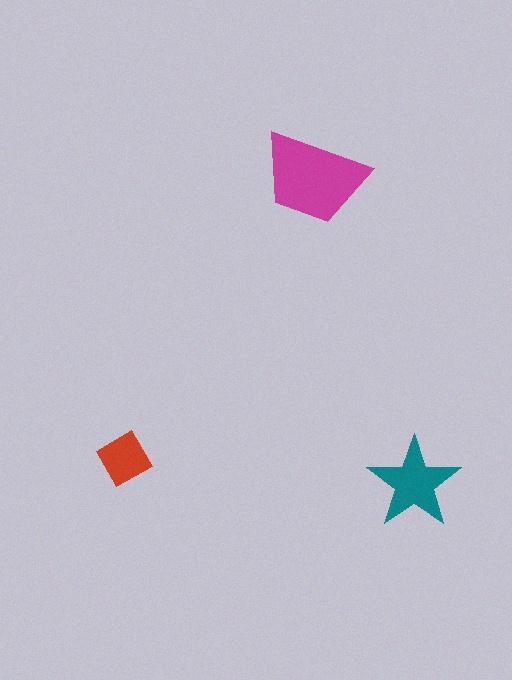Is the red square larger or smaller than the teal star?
Smaller.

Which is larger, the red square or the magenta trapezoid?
The magenta trapezoid.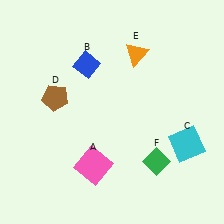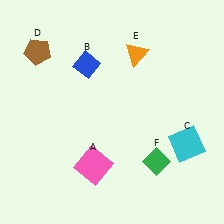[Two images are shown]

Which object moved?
The brown pentagon (D) moved up.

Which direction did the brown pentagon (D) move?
The brown pentagon (D) moved up.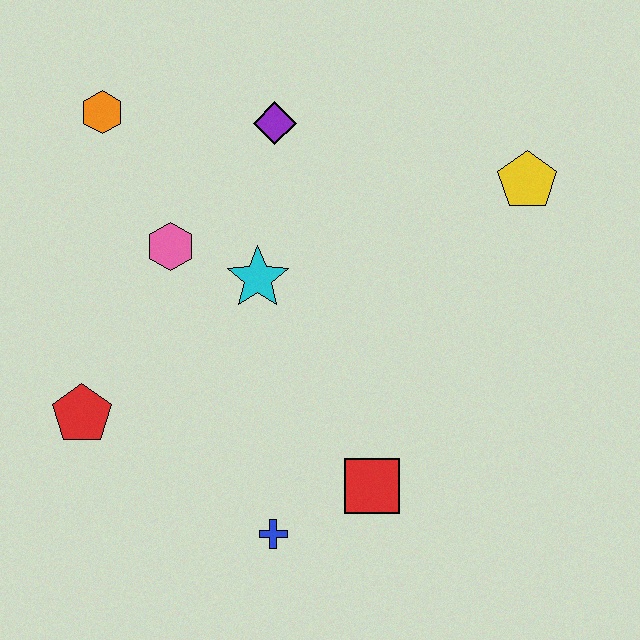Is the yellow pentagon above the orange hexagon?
No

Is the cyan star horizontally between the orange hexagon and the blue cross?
Yes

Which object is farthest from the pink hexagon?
The yellow pentagon is farthest from the pink hexagon.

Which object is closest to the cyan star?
The pink hexagon is closest to the cyan star.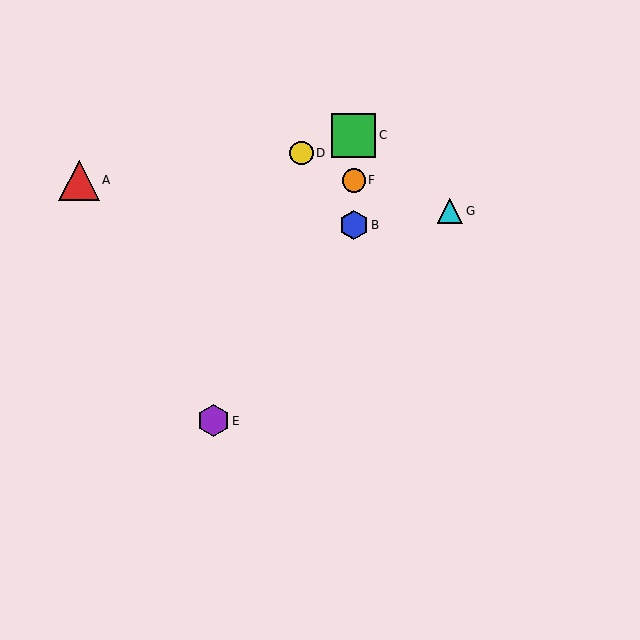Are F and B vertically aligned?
Yes, both are at x≈354.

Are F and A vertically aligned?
No, F is at x≈354 and A is at x≈79.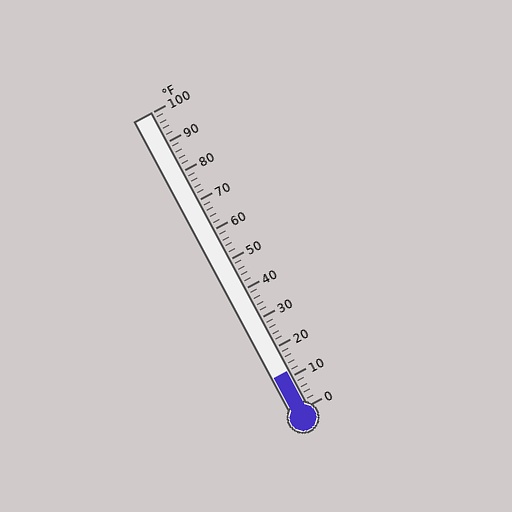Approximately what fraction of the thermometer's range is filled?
The thermometer is filled to approximately 10% of its range.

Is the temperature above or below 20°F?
The temperature is below 20°F.